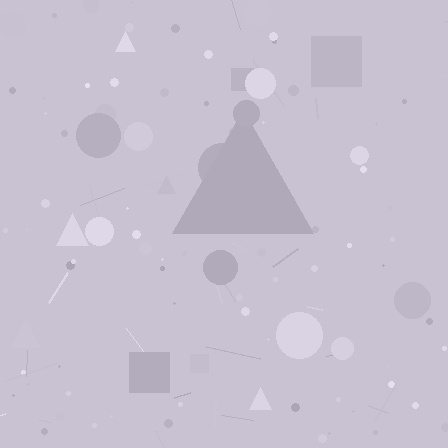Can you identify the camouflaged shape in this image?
The camouflaged shape is a triangle.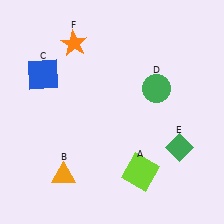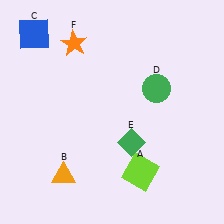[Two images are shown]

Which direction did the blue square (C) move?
The blue square (C) moved up.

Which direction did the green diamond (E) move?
The green diamond (E) moved left.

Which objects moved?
The objects that moved are: the blue square (C), the green diamond (E).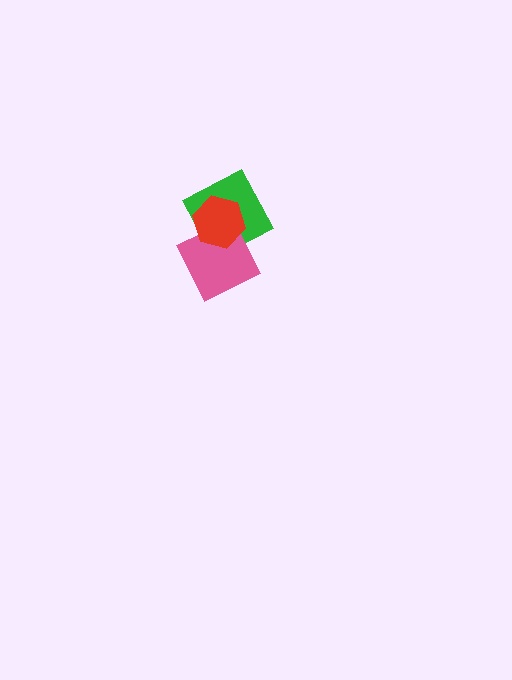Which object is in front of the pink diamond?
The red hexagon is in front of the pink diamond.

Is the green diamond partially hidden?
Yes, it is partially covered by another shape.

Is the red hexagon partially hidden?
No, no other shape covers it.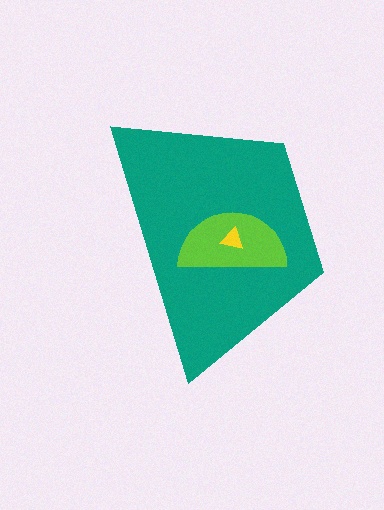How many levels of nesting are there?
3.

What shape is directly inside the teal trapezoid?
The lime semicircle.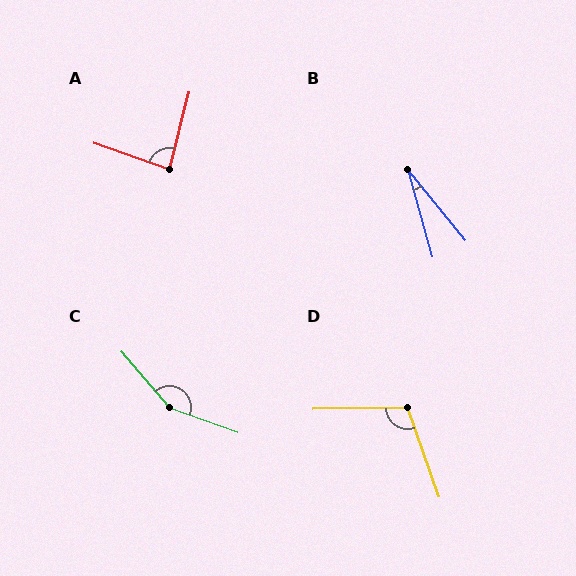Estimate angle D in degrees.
Approximately 109 degrees.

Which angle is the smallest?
B, at approximately 24 degrees.